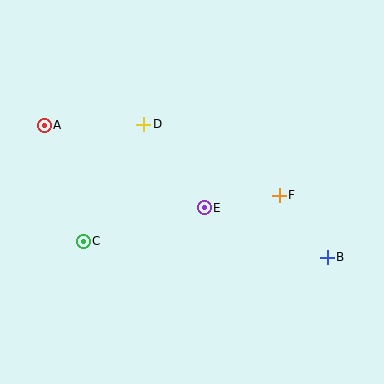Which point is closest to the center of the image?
Point E at (204, 208) is closest to the center.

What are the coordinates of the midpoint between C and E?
The midpoint between C and E is at (144, 225).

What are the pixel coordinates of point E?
Point E is at (204, 208).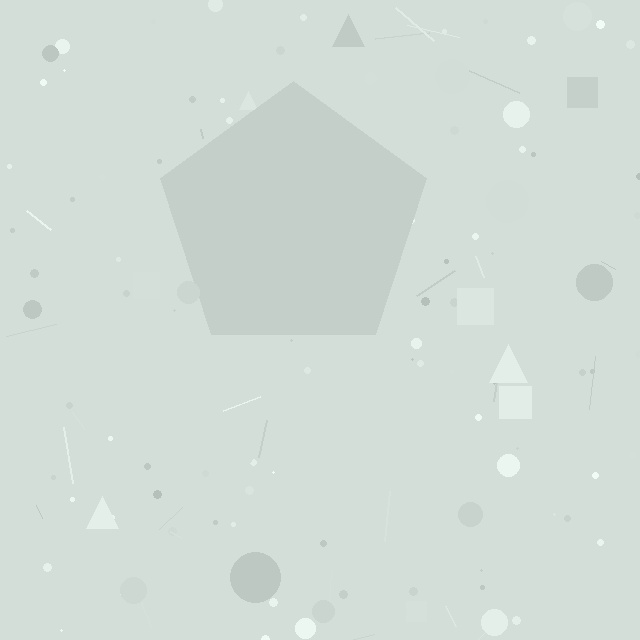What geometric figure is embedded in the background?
A pentagon is embedded in the background.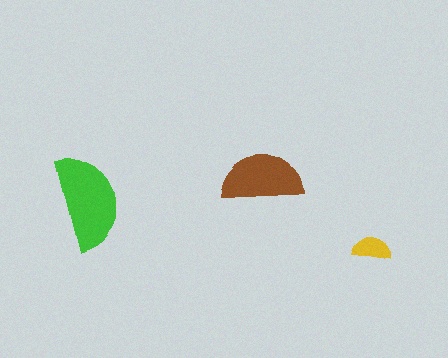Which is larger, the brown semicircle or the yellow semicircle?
The brown one.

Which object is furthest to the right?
The yellow semicircle is rightmost.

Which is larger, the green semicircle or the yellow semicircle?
The green one.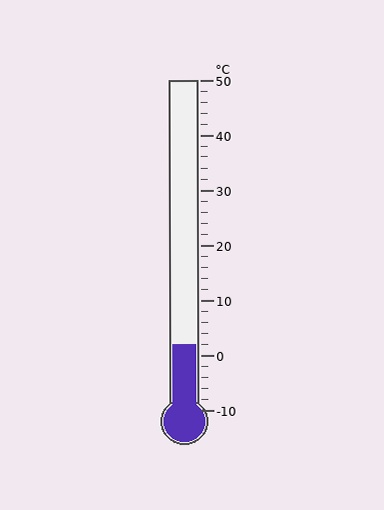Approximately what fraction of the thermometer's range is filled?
The thermometer is filled to approximately 20% of its range.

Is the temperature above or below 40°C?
The temperature is below 40°C.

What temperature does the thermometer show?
The thermometer shows approximately 2°C.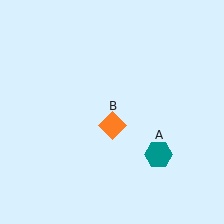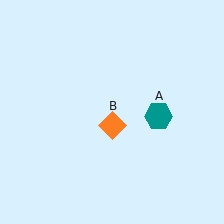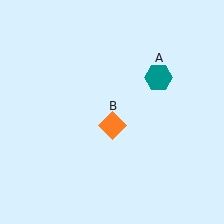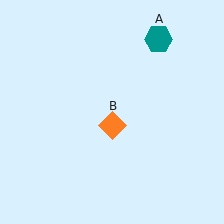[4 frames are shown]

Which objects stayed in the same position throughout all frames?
Orange diamond (object B) remained stationary.